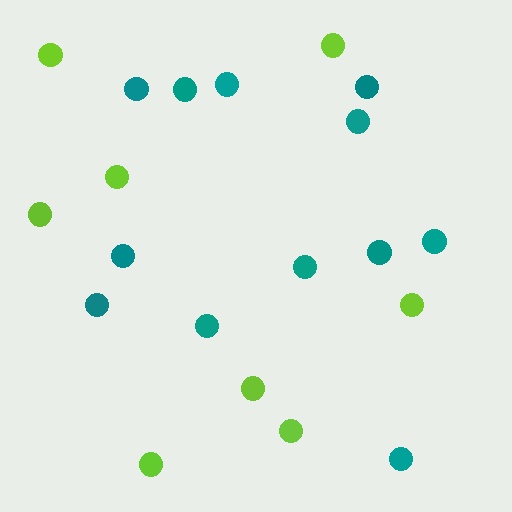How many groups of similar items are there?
There are 2 groups: one group of lime circles (8) and one group of teal circles (12).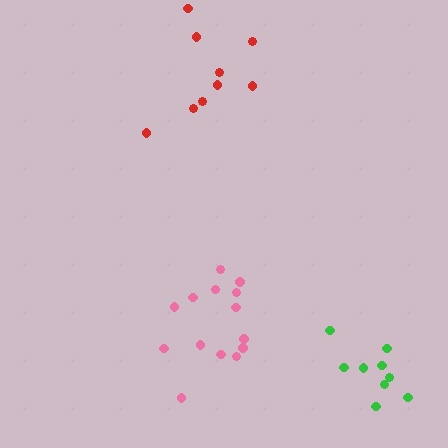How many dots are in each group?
Group 1: 14 dots, Group 2: 9 dots, Group 3: 9 dots (32 total).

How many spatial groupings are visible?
There are 3 spatial groupings.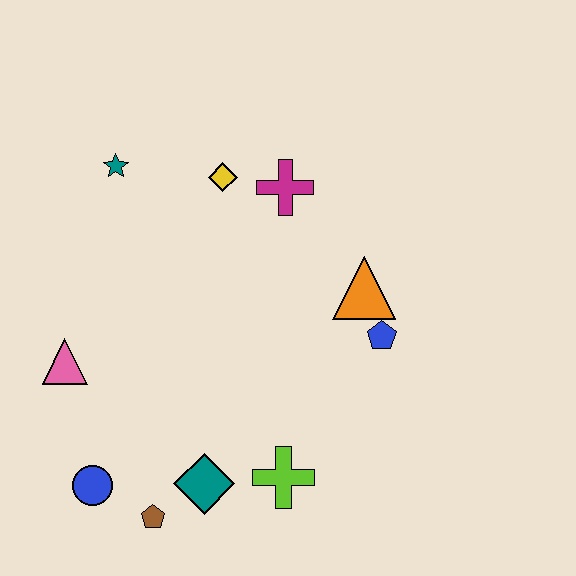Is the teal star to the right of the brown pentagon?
No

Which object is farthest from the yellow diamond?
The brown pentagon is farthest from the yellow diamond.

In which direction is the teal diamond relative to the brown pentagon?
The teal diamond is to the right of the brown pentagon.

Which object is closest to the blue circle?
The brown pentagon is closest to the blue circle.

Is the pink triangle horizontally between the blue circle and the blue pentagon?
No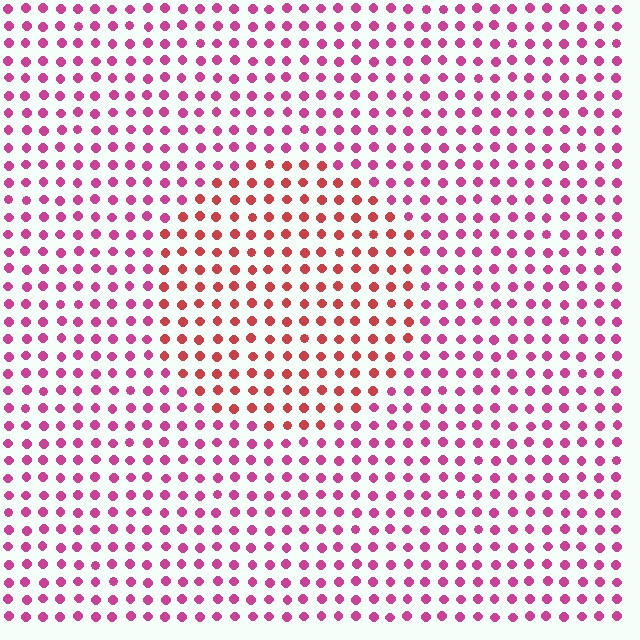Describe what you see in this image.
The image is filled with small magenta elements in a uniform arrangement. A circle-shaped region is visible where the elements are tinted to a slightly different hue, forming a subtle color boundary.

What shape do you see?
I see a circle.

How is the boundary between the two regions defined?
The boundary is defined purely by a slight shift in hue (about 34 degrees). Spacing, size, and orientation are identical on both sides.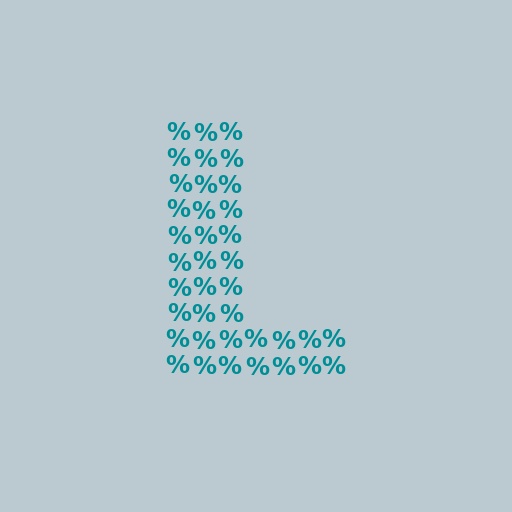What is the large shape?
The large shape is the letter L.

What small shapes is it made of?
It is made of small percent signs.